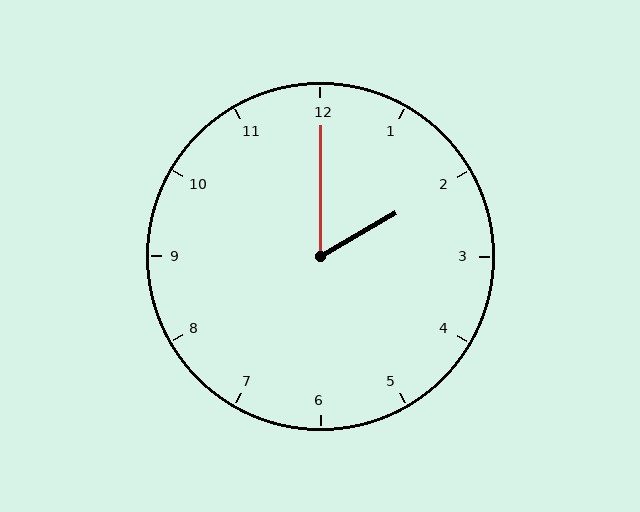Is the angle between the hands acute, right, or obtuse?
It is acute.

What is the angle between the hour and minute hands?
Approximately 60 degrees.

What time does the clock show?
2:00.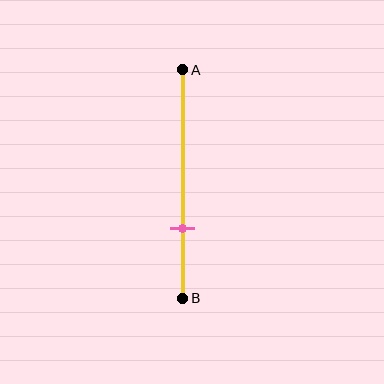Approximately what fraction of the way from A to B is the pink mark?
The pink mark is approximately 70% of the way from A to B.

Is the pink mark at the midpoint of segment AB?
No, the mark is at about 70% from A, not at the 50% midpoint.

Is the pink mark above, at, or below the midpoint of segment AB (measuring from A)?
The pink mark is below the midpoint of segment AB.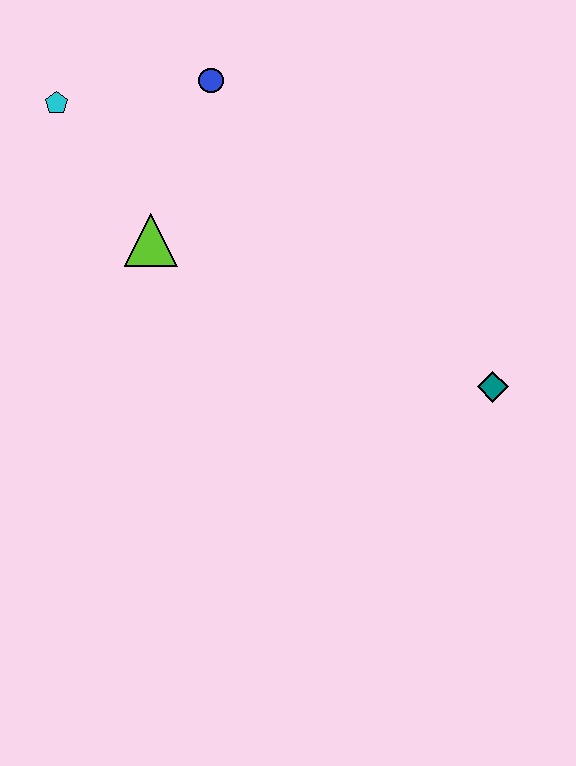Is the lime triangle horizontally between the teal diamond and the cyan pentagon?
Yes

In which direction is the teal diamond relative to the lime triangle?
The teal diamond is to the right of the lime triangle.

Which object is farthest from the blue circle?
The teal diamond is farthest from the blue circle.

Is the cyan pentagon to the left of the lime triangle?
Yes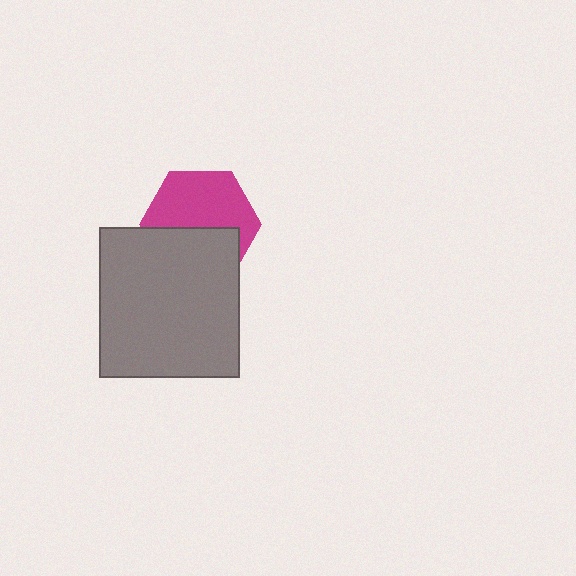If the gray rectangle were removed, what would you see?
You would see the complete magenta hexagon.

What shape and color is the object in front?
The object in front is a gray rectangle.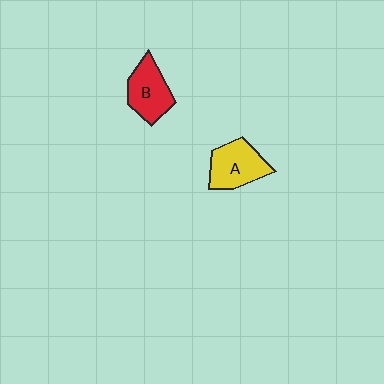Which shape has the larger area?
Shape A (yellow).